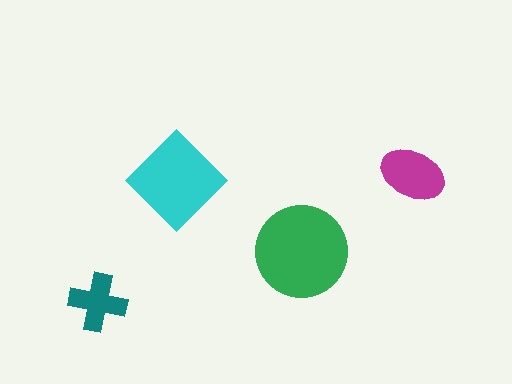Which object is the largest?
The green circle.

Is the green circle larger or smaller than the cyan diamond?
Larger.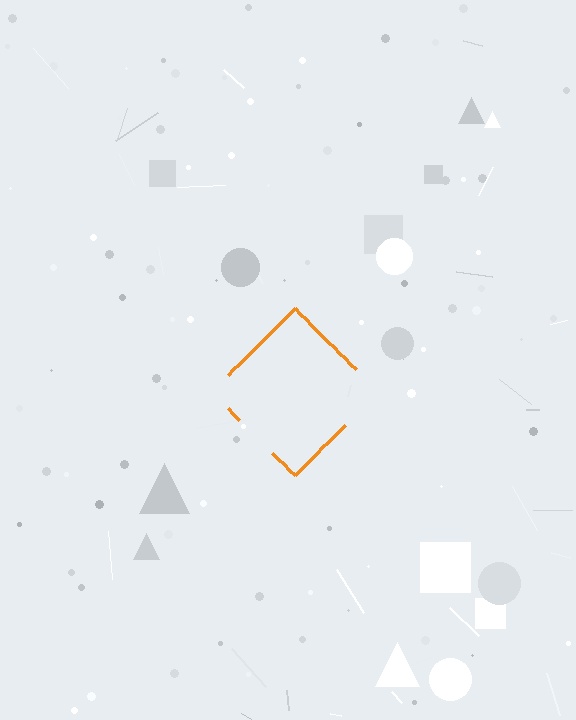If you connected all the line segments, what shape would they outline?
They would outline a diamond.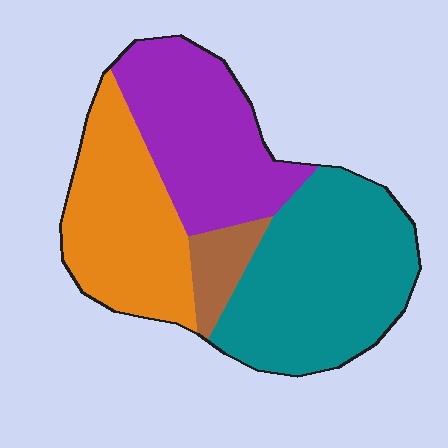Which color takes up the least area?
Brown, at roughly 5%.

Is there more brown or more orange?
Orange.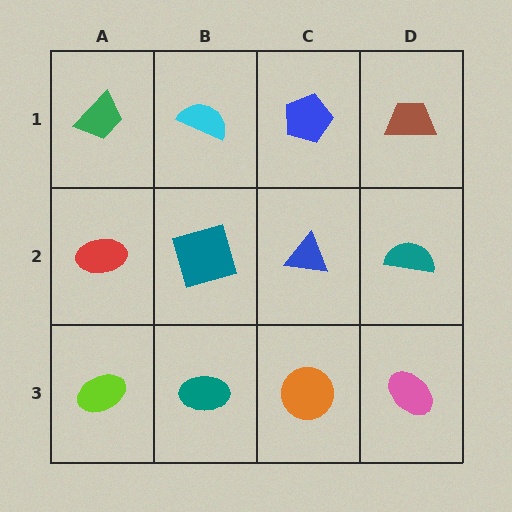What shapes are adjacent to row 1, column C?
A blue triangle (row 2, column C), a cyan semicircle (row 1, column B), a brown trapezoid (row 1, column D).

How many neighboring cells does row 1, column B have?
3.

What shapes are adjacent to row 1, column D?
A teal semicircle (row 2, column D), a blue pentagon (row 1, column C).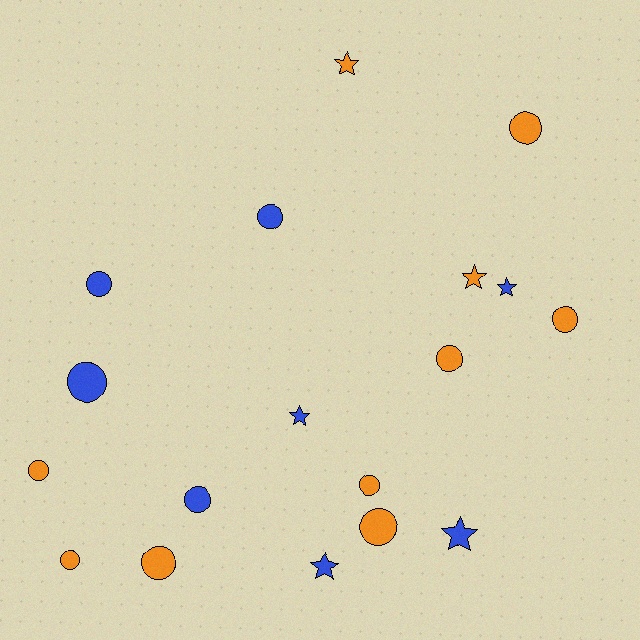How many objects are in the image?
There are 18 objects.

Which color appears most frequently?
Orange, with 10 objects.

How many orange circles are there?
There are 8 orange circles.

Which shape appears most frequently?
Circle, with 12 objects.